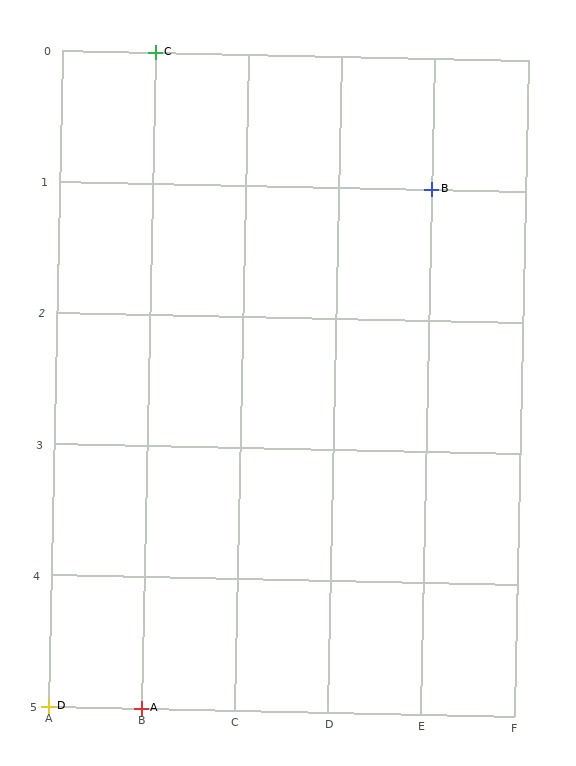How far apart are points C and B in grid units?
Points C and B are 3 columns and 1 row apart (about 3.2 grid units diagonally).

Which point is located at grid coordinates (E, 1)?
Point B is at (E, 1).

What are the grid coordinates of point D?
Point D is at grid coordinates (A, 5).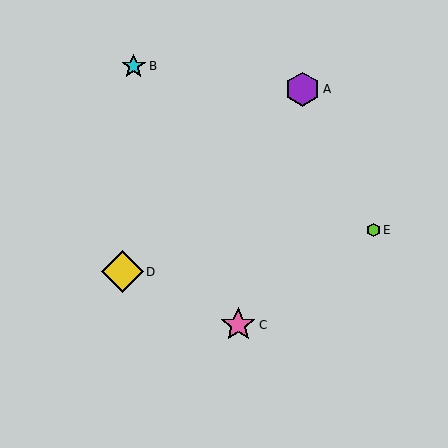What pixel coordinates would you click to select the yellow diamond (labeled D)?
Click at (122, 272) to select the yellow diamond D.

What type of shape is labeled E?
Shape E is a lime hexagon.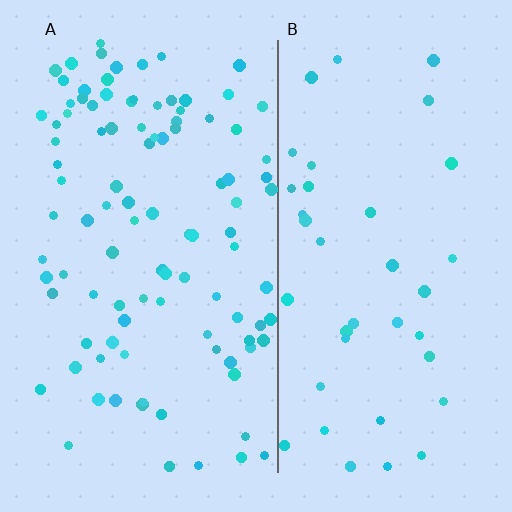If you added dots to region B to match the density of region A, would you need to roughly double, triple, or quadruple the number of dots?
Approximately triple.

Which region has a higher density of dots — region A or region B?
A (the left).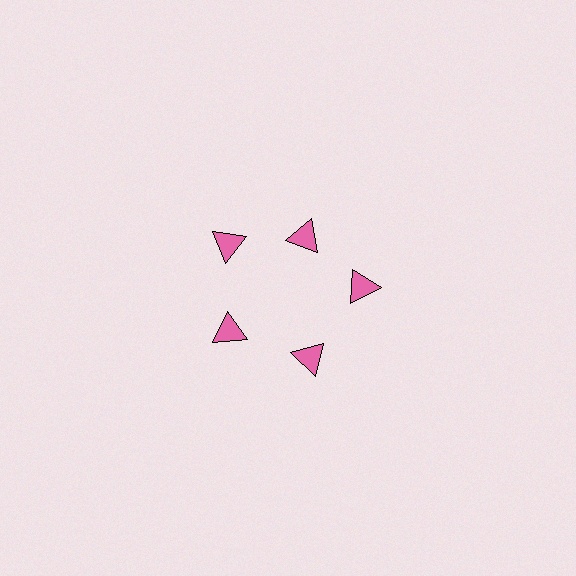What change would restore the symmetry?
The symmetry would be restored by moving it outward, back onto the ring so that all 5 triangles sit at equal angles and equal distance from the center.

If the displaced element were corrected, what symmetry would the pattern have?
It would have 5-fold rotational symmetry — the pattern would map onto itself every 72 degrees.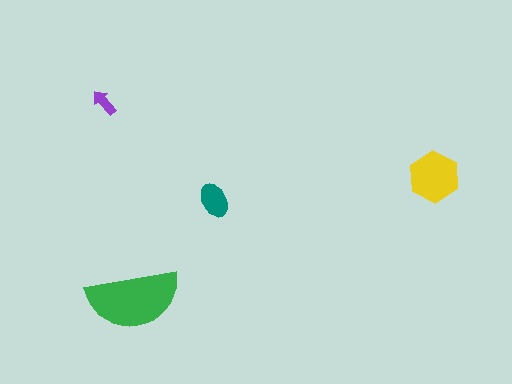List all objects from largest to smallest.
The green semicircle, the yellow hexagon, the teal ellipse, the purple arrow.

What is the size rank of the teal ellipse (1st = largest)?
3rd.